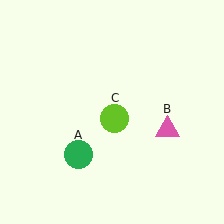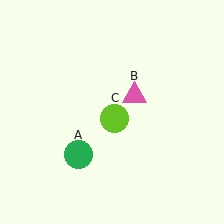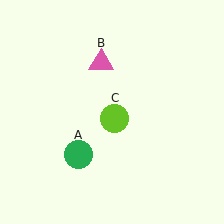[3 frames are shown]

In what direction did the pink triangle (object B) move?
The pink triangle (object B) moved up and to the left.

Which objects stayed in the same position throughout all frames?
Green circle (object A) and lime circle (object C) remained stationary.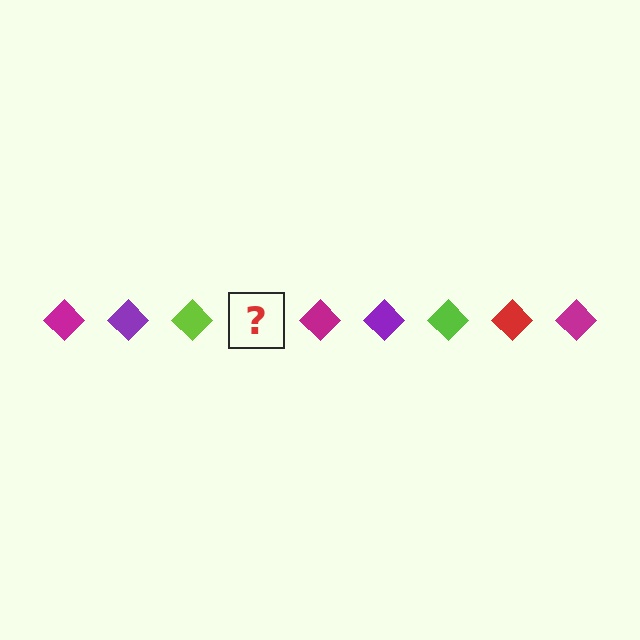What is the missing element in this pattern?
The missing element is a red diamond.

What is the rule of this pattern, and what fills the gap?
The rule is that the pattern cycles through magenta, purple, lime, red diamonds. The gap should be filled with a red diamond.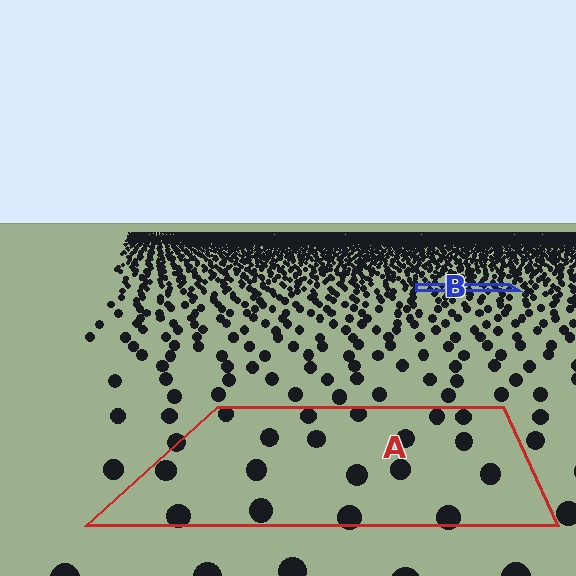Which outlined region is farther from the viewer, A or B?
Region B is farther from the viewer — the texture elements inside it appear smaller and more densely packed.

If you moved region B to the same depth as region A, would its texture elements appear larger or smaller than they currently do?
They would appear larger. At a closer depth, the same texture elements are projected at a bigger on-screen size.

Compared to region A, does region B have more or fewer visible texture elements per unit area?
Region B has more texture elements per unit area — they are packed more densely because it is farther away.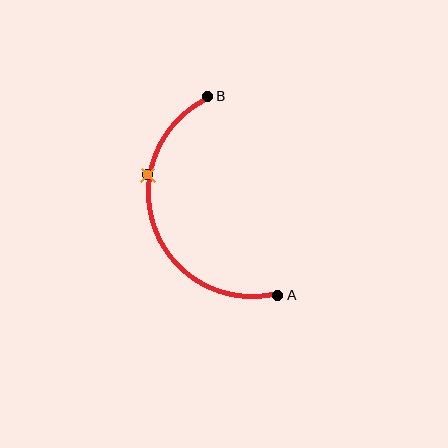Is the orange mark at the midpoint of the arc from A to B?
No. The orange mark lies on the arc but is closer to endpoint B. The arc midpoint would be at the point on the curve equidistant along the arc from both A and B.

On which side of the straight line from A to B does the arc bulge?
The arc bulges to the left of the straight line connecting A and B.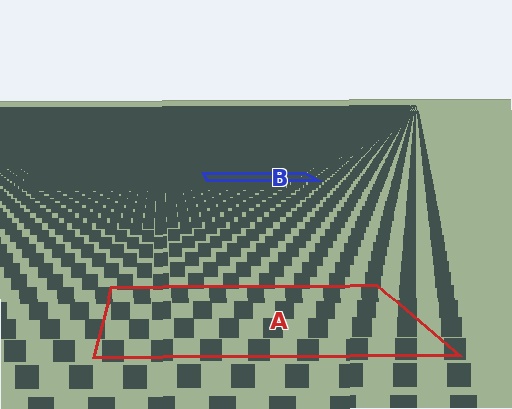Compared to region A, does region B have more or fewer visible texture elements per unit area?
Region B has more texture elements per unit area — they are packed more densely because it is farther away.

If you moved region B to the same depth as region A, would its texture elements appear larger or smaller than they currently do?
They would appear larger. At a closer depth, the same texture elements are projected at a bigger on-screen size.